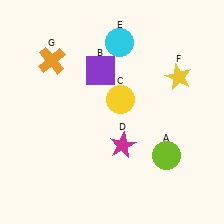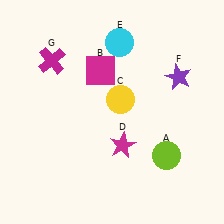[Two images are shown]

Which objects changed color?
B changed from purple to magenta. F changed from yellow to purple. G changed from orange to magenta.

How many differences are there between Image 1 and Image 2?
There are 3 differences between the two images.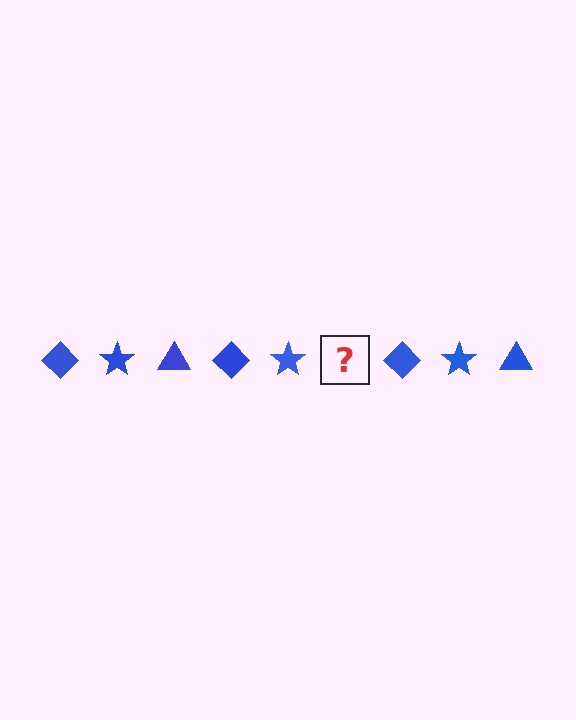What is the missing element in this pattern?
The missing element is a blue triangle.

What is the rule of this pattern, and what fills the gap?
The rule is that the pattern cycles through diamond, star, triangle shapes in blue. The gap should be filled with a blue triangle.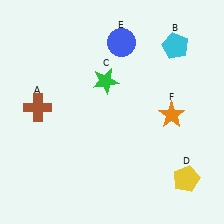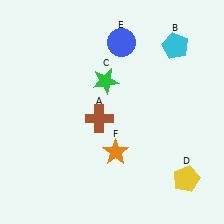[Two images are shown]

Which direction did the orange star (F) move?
The orange star (F) moved left.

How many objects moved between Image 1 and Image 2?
2 objects moved between the two images.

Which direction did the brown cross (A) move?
The brown cross (A) moved right.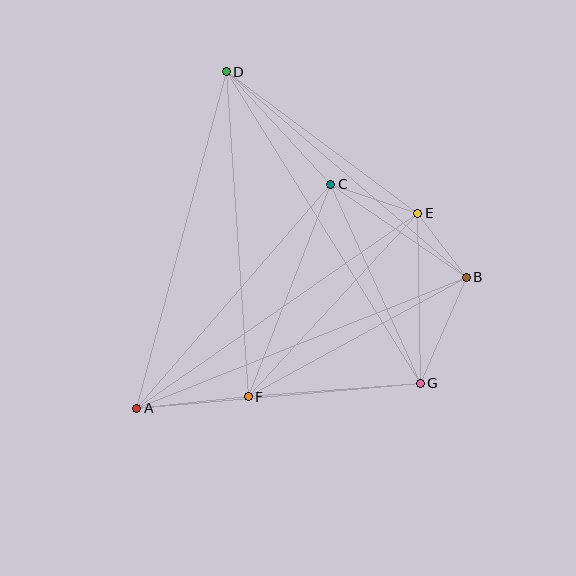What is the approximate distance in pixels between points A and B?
The distance between A and B is approximately 354 pixels.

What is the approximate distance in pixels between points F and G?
The distance between F and G is approximately 173 pixels.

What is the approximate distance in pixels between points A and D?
The distance between A and D is approximately 348 pixels.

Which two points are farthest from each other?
Points D and G are farthest from each other.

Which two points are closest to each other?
Points B and E are closest to each other.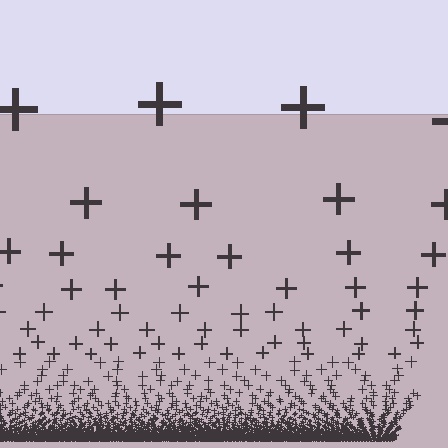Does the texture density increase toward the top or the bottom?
Density increases toward the bottom.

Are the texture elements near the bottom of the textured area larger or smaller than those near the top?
Smaller. The gradient is inverted — elements near the bottom are smaller and denser.